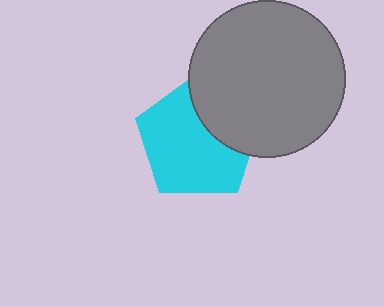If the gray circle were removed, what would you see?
You would see the complete cyan pentagon.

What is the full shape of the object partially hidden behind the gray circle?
The partially hidden object is a cyan pentagon.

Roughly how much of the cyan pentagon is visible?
Most of it is visible (roughly 69%).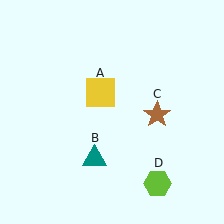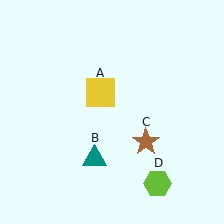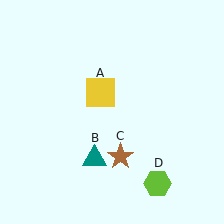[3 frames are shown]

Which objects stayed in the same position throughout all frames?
Yellow square (object A) and teal triangle (object B) and lime hexagon (object D) remained stationary.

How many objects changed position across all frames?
1 object changed position: brown star (object C).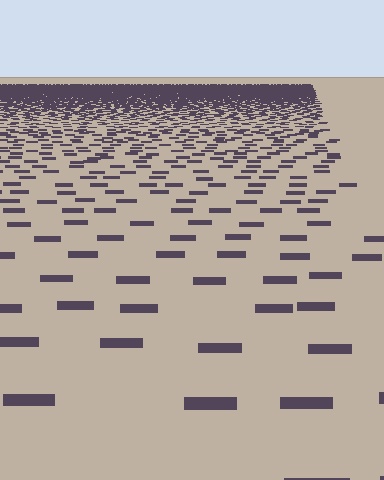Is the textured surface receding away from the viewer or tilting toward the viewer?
The surface is receding away from the viewer. Texture elements get smaller and denser toward the top.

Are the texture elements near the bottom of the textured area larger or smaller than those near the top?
Larger. Near the bottom, elements are closer to the viewer and appear at a bigger on-screen size.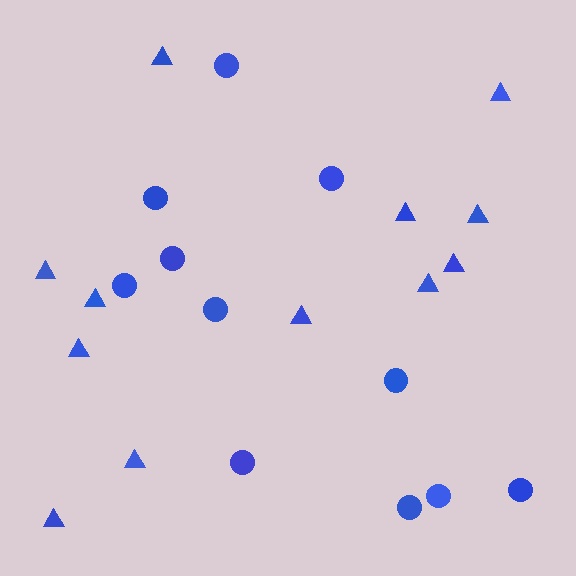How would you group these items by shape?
There are 2 groups: one group of circles (11) and one group of triangles (12).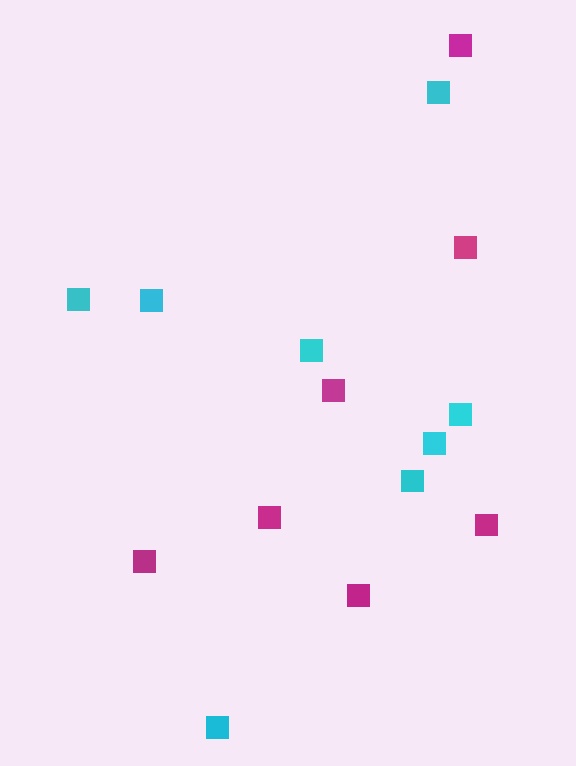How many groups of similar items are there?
There are 2 groups: one group of magenta squares (7) and one group of cyan squares (8).